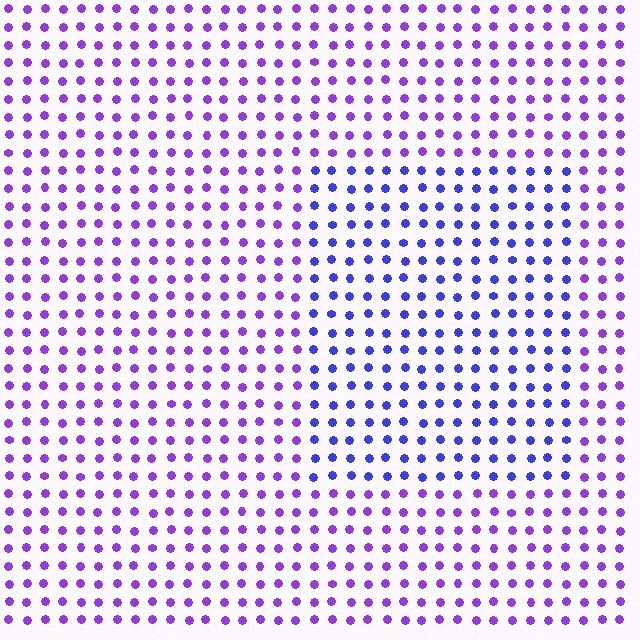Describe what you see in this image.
The image is filled with small purple elements in a uniform arrangement. A rectangle-shaped region is visible where the elements are tinted to a slightly different hue, forming a subtle color boundary.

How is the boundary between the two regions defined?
The boundary is defined purely by a slight shift in hue (about 36 degrees). Spacing, size, and orientation are identical on both sides.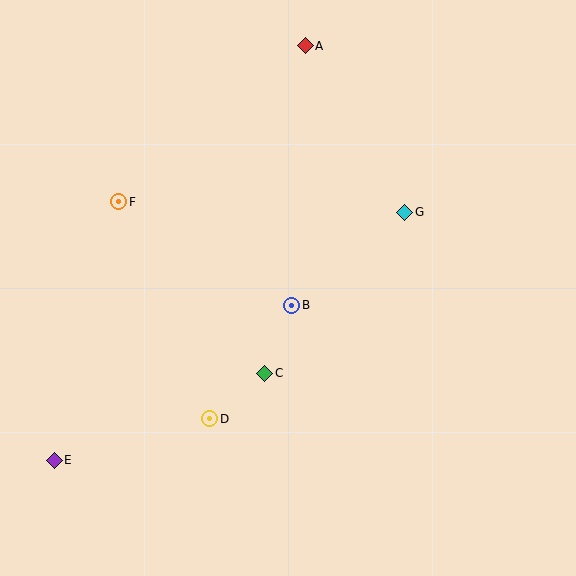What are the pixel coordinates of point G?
Point G is at (405, 212).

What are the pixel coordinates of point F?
Point F is at (119, 202).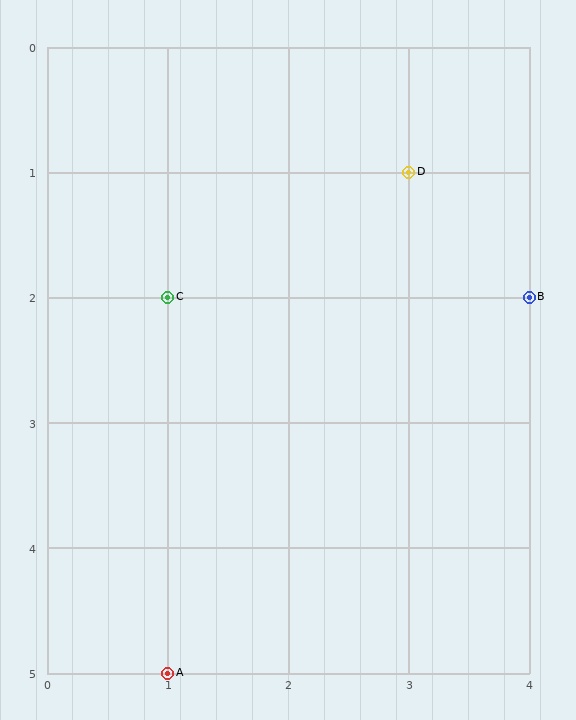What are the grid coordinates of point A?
Point A is at grid coordinates (1, 5).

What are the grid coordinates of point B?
Point B is at grid coordinates (4, 2).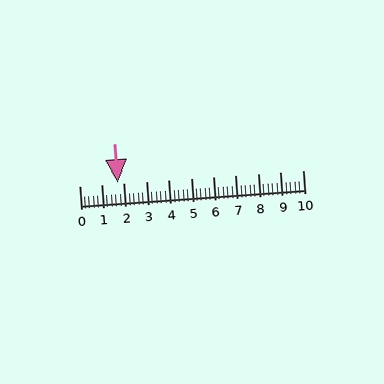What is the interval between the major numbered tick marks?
The major tick marks are spaced 1 units apart.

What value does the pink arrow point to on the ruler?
The pink arrow points to approximately 1.7.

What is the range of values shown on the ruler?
The ruler shows values from 0 to 10.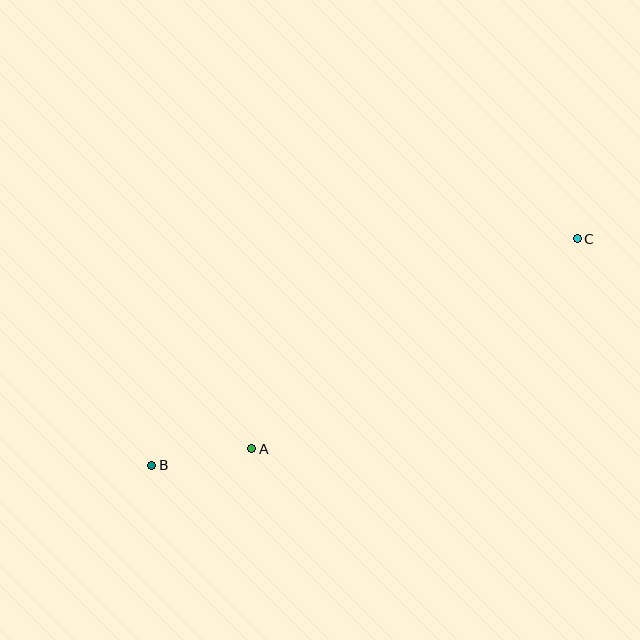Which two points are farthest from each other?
Points B and C are farthest from each other.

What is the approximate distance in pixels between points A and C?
The distance between A and C is approximately 388 pixels.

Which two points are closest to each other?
Points A and B are closest to each other.